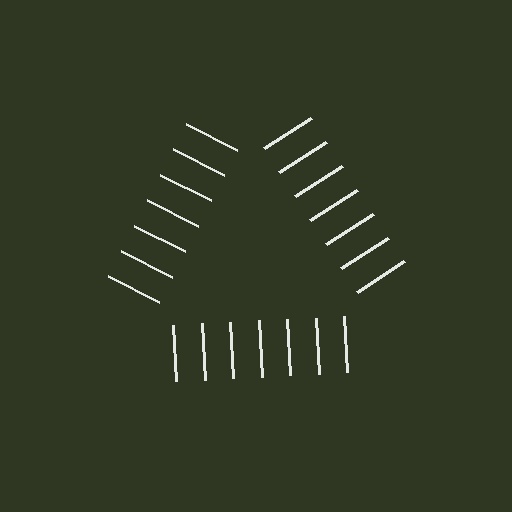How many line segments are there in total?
21 — 7 along each of the 3 edges.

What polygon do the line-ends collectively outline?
An illusory triangle — the line segments terminate on its edges but no continuous stroke is drawn.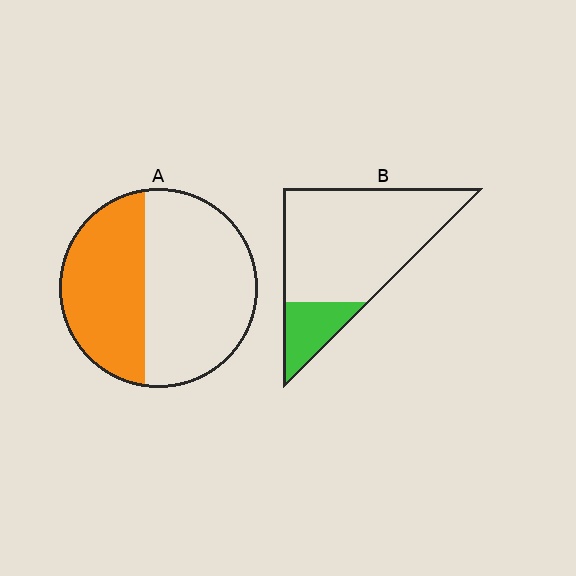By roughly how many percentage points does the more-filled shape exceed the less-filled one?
By roughly 25 percentage points (A over B).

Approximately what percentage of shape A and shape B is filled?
A is approximately 40% and B is approximately 20%.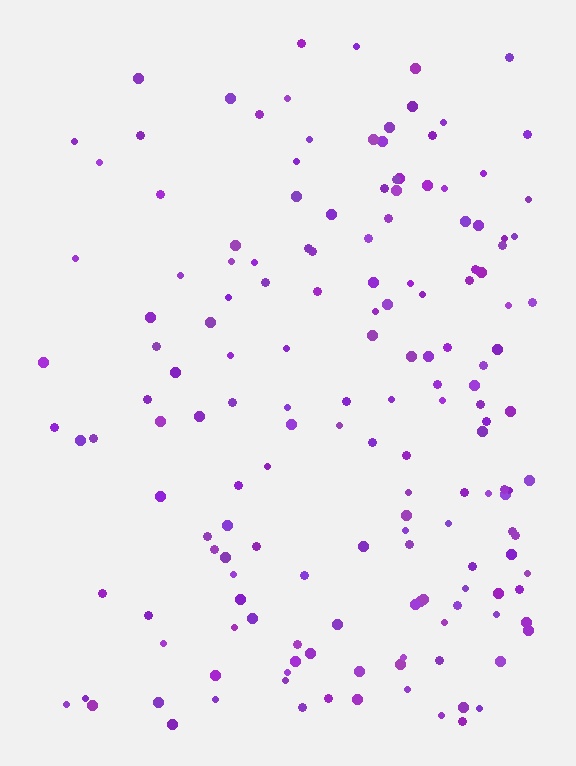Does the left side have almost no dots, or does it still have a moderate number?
Still a moderate number, just noticeably fewer than the right.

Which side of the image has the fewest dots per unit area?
The left.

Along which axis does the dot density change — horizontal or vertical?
Horizontal.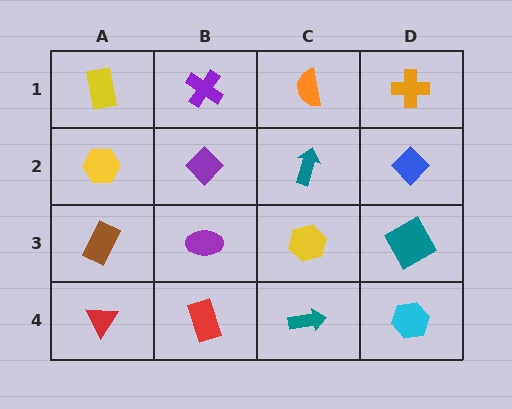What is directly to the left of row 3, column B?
A brown rectangle.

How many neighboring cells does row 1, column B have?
3.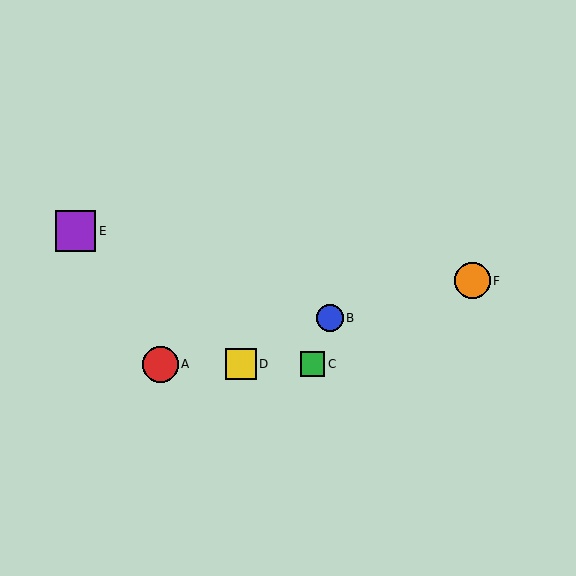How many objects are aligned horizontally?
3 objects (A, C, D) are aligned horizontally.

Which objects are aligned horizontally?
Objects A, C, D are aligned horizontally.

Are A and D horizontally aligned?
Yes, both are at y≈364.